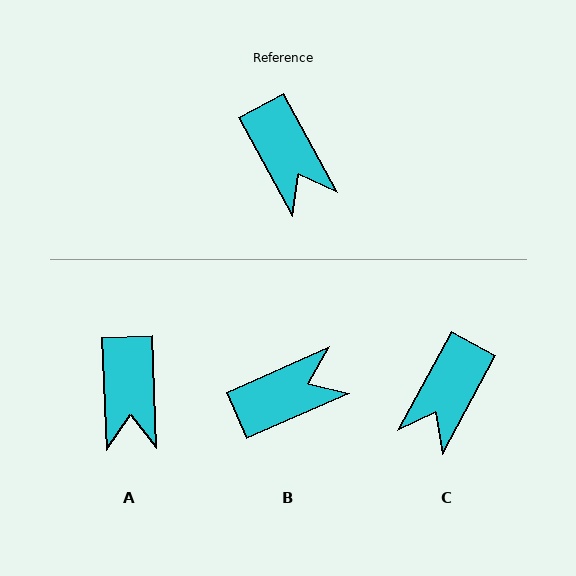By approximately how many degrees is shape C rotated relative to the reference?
Approximately 57 degrees clockwise.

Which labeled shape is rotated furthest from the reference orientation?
B, about 85 degrees away.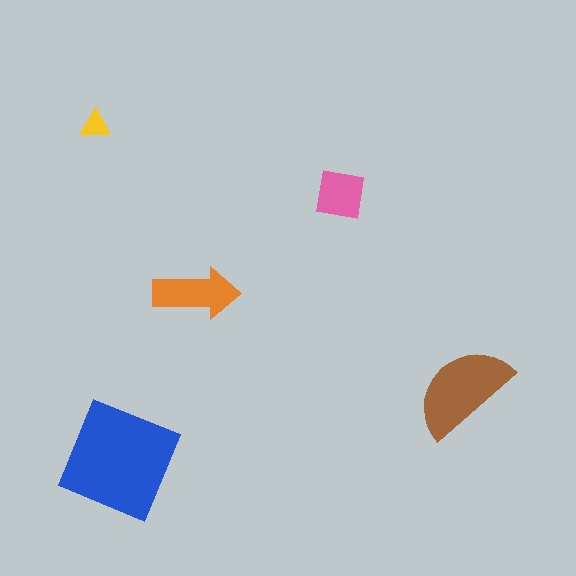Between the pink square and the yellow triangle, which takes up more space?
The pink square.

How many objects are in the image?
There are 5 objects in the image.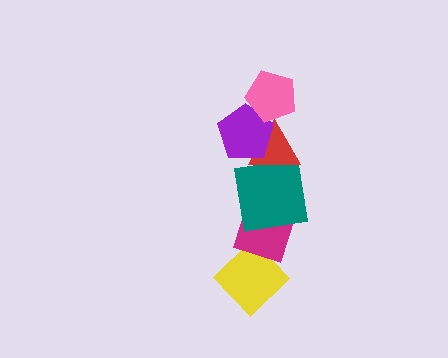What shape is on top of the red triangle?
The purple pentagon is on top of the red triangle.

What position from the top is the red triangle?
The red triangle is 3rd from the top.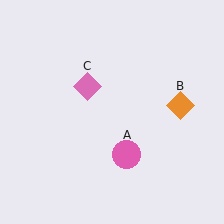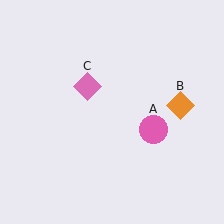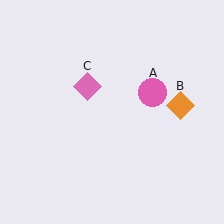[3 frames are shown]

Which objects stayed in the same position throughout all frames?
Orange diamond (object B) and pink diamond (object C) remained stationary.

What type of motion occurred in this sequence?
The pink circle (object A) rotated counterclockwise around the center of the scene.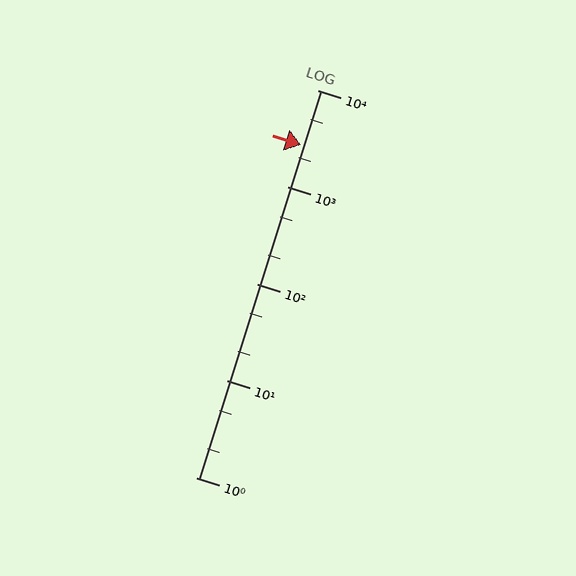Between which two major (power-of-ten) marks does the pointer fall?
The pointer is between 1000 and 10000.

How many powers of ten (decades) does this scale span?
The scale spans 4 decades, from 1 to 10000.